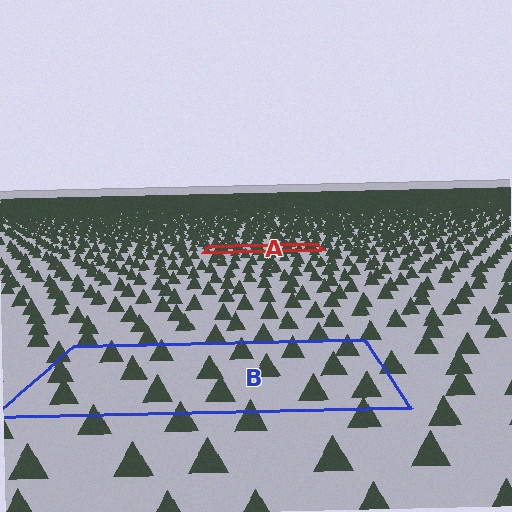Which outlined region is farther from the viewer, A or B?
Region A is farther from the viewer — the texture elements inside it appear smaller and more densely packed.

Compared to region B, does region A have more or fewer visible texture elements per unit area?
Region A has more texture elements per unit area — they are packed more densely because it is farther away.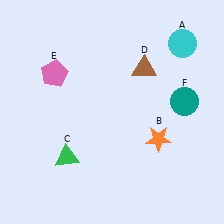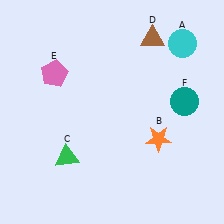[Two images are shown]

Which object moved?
The brown triangle (D) moved up.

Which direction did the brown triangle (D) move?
The brown triangle (D) moved up.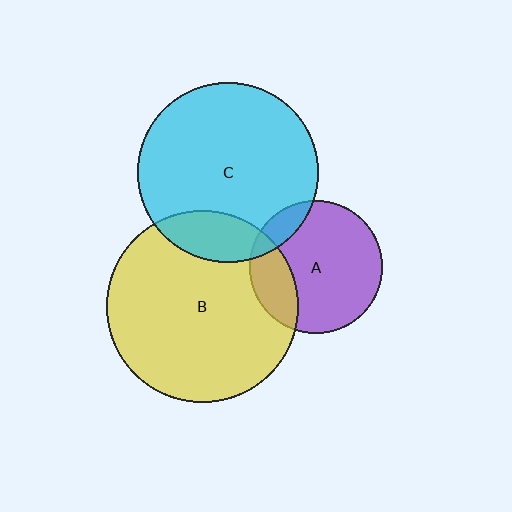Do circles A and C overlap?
Yes.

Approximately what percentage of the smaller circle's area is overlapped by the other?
Approximately 10%.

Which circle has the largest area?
Circle B (yellow).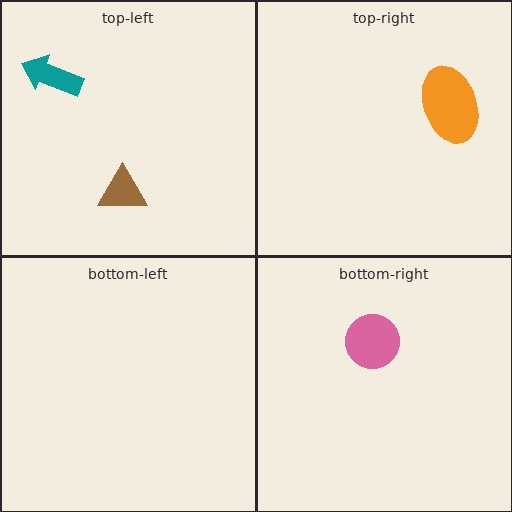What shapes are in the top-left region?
The brown triangle, the teal arrow.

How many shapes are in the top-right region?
1.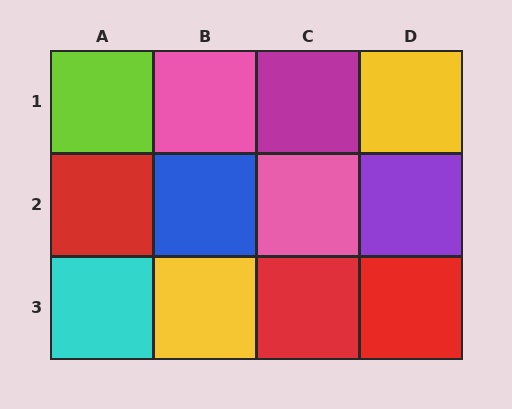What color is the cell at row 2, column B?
Blue.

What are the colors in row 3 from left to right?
Cyan, yellow, red, red.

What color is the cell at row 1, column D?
Yellow.